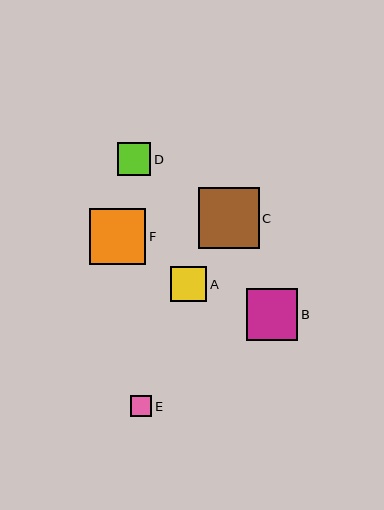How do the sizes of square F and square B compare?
Square F and square B are approximately the same size.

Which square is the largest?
Square C is the largest with a size of approximately 61 pixels.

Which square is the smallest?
Square E is the smallest with a size of approximately 22 pixels.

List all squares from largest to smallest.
From largest to smallest: C, F, B, A, D, E.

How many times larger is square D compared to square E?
Square D is approximately 1.5 times the size of square E.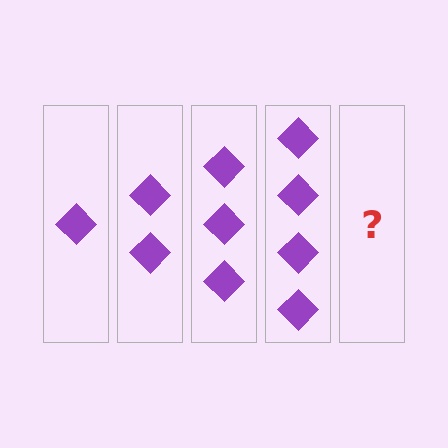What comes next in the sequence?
The next element should be 5 diamonds.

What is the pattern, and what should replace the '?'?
The pattern is that each step adds one more diamond. The '?' should be 5 diamonds.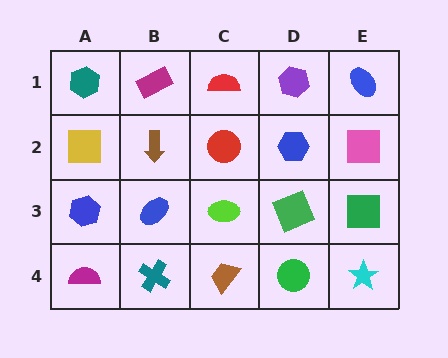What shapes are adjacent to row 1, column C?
A red circle (row 2, column C), a magenta rectangle (row 1, column B), a purple hexagon (row 1, column D).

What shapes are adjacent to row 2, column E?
A blue ellipse (row 1, column E), a green square (row 3, column E), a blue hexagon (row 2, column D).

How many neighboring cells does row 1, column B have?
3.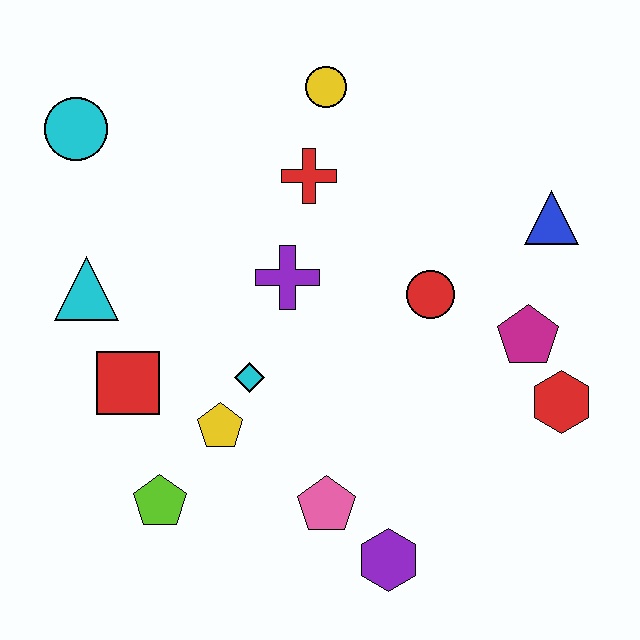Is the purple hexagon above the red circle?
No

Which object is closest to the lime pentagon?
The yellow pentagon is closest to the lime pentagon.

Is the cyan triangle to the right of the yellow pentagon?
No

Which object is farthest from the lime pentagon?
The blue triangle is farthest from the lime pentagon.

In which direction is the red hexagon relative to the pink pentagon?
The red hexagon is to the right of the pink pentagon.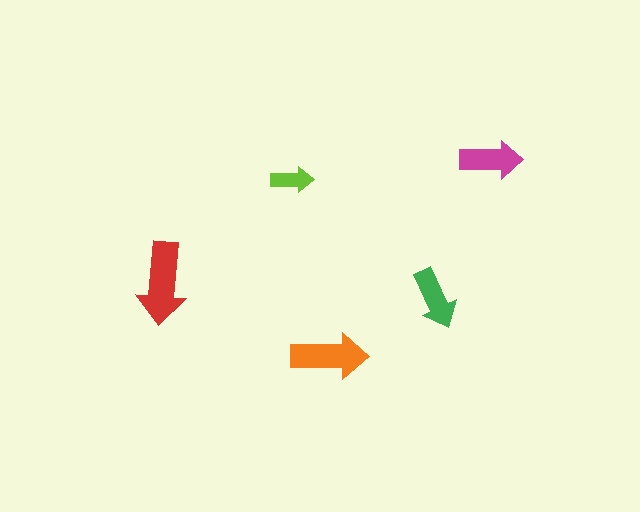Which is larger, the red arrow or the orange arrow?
The red one.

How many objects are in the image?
There are 5 objects in the image.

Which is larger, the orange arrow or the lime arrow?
The orange one.